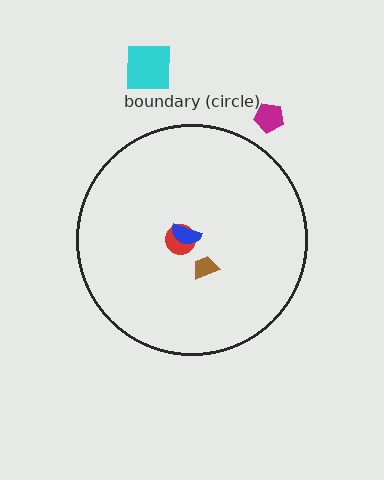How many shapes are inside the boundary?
3 inside, 2 outside.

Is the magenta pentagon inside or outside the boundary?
Outside.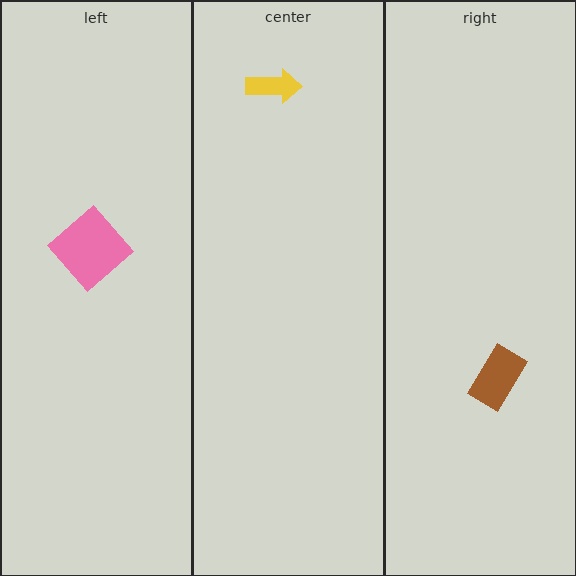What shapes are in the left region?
The pink diamond.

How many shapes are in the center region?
1.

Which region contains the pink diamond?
The left region.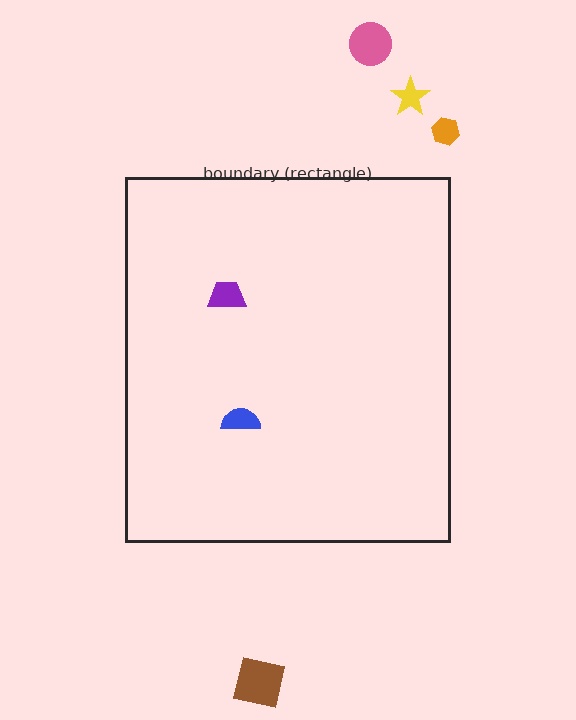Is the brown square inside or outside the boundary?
Outside.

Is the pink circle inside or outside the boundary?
Outside.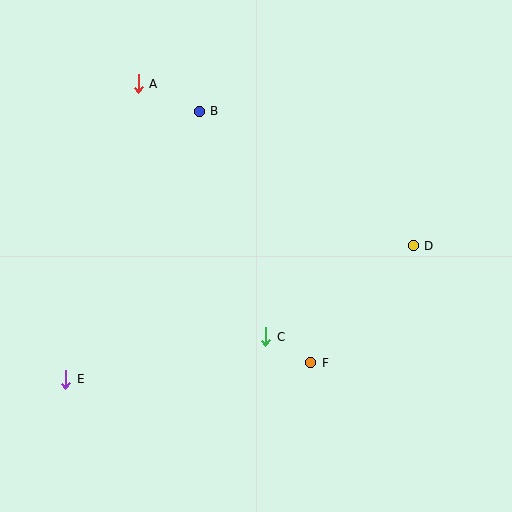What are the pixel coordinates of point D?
Point D is at (413, 246).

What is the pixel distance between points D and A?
The distance between D and A is 319 pixels.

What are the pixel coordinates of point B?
Point B is at (199, 111).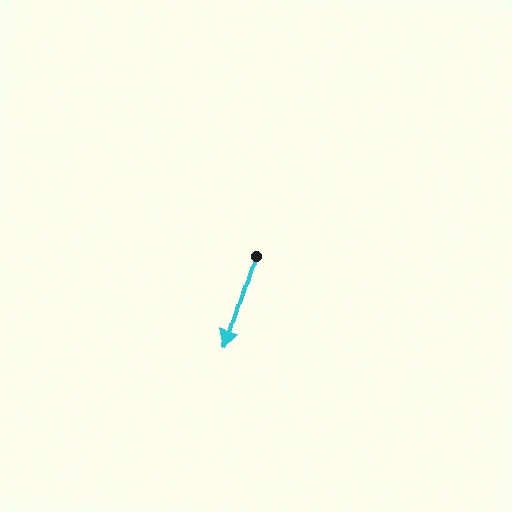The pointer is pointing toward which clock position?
Roughly 7 o'clock.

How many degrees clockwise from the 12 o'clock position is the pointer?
Approximately 197 degrees.